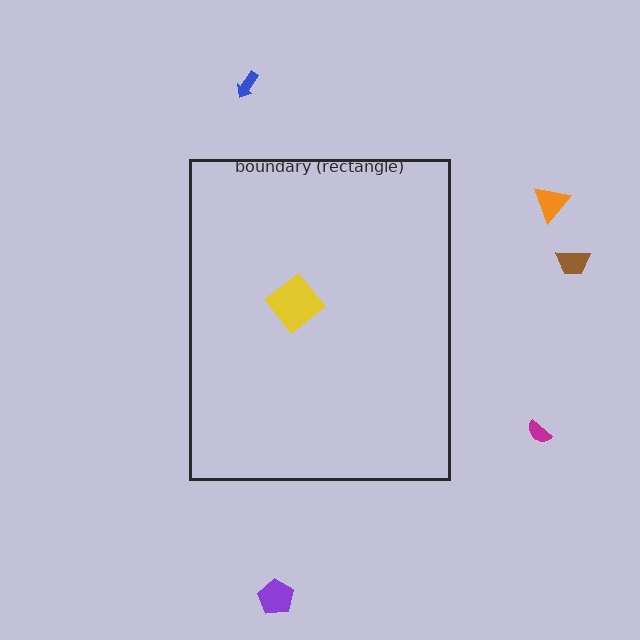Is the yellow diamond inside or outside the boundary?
Inside.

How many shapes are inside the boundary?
1 inside, 5 outside.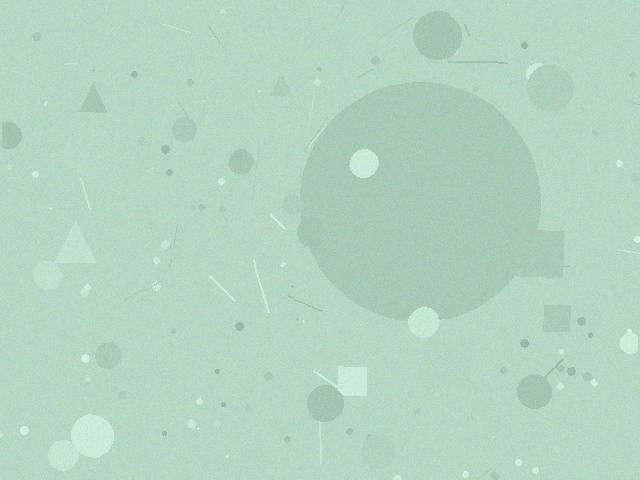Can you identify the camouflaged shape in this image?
The camouflaged shape is a circle.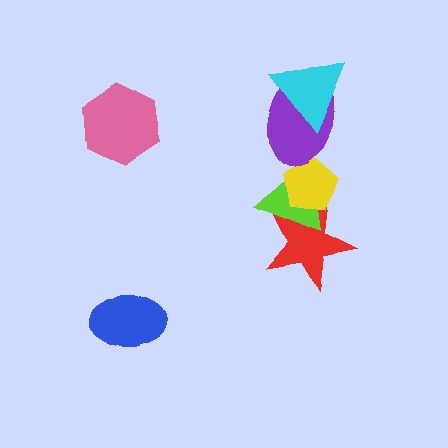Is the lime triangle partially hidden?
Yes, it is partially covered by another shape.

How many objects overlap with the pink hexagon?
0 objects overlap with the pink hexagon.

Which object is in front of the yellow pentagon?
The purple ellipse is in front of the yellow pentagon.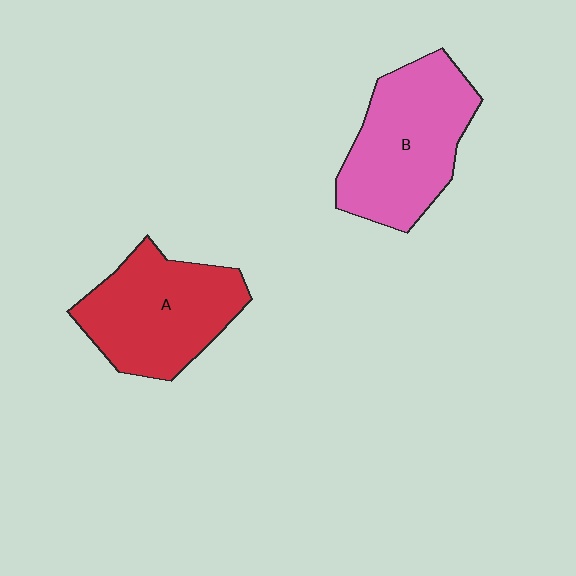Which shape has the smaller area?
Shape A (red).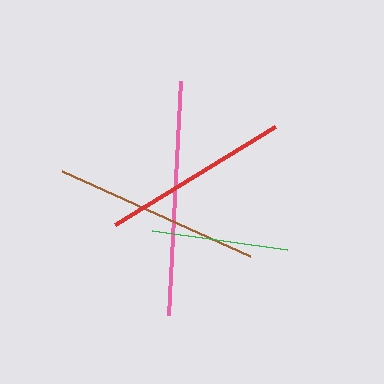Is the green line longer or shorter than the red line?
The red line is longer than the green line.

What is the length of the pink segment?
The pink segment is approximately 235 pixels long.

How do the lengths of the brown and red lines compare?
The brown and red lines are approximately the same length.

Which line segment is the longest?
The pink line is the longest at approximately 235 pixels.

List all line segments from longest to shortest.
From longest to shortest: pink, brown, red, green.